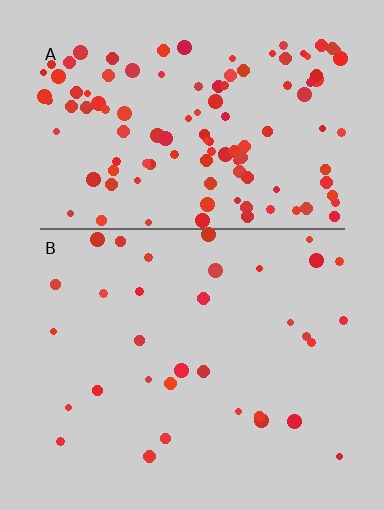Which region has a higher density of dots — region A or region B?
A (the top).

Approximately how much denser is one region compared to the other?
Approximately 3.5× — region A over region B.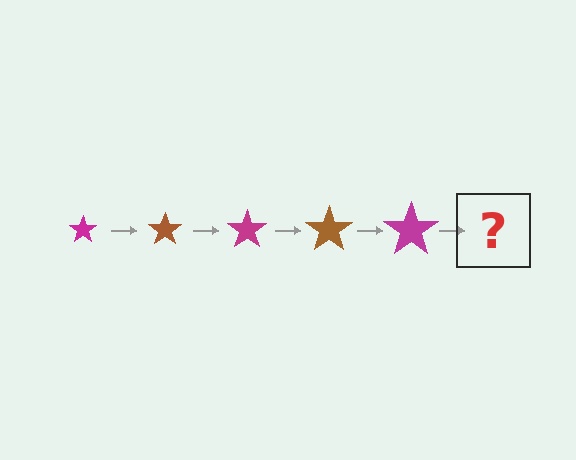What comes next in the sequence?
The next element should be a brown star, larger than the previous one.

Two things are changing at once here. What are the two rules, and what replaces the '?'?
The two rules are that the star grows larger each step and the color cycles through magenta and brown. The '?' should be a brown star, larger than the previous one.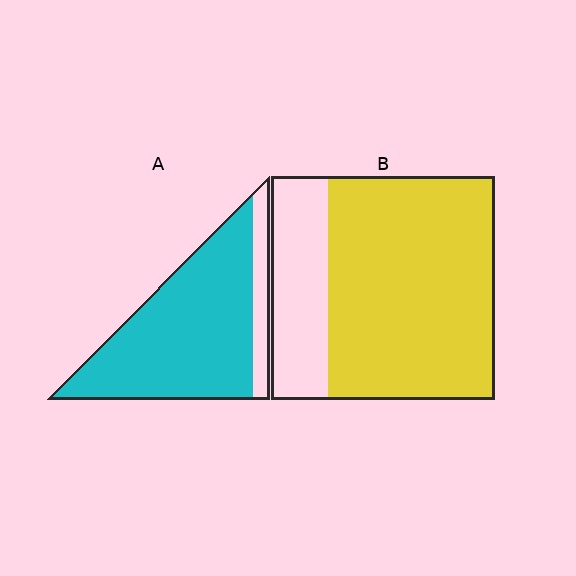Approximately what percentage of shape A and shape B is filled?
A is approximately 85% and B is approximately 75%.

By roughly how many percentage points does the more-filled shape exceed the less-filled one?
By roughly 10 percentage points (A over B).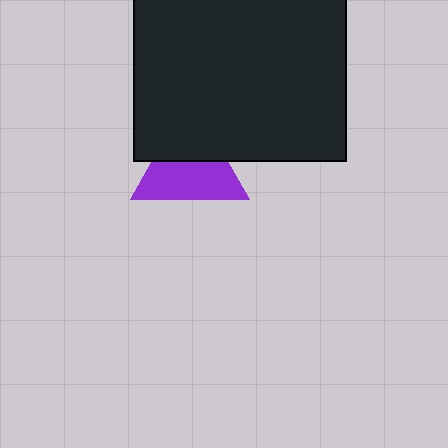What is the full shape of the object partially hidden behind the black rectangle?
The partially hidden object is a purple triangle.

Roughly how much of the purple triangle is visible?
About half of it is visible (roughly 59%).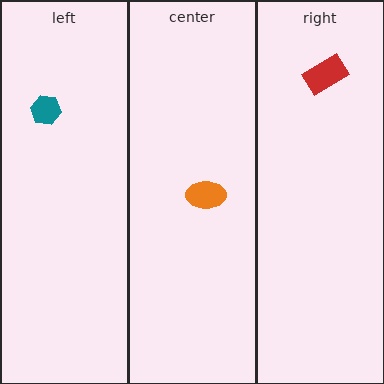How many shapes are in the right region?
1.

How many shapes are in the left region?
1.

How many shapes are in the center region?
1.